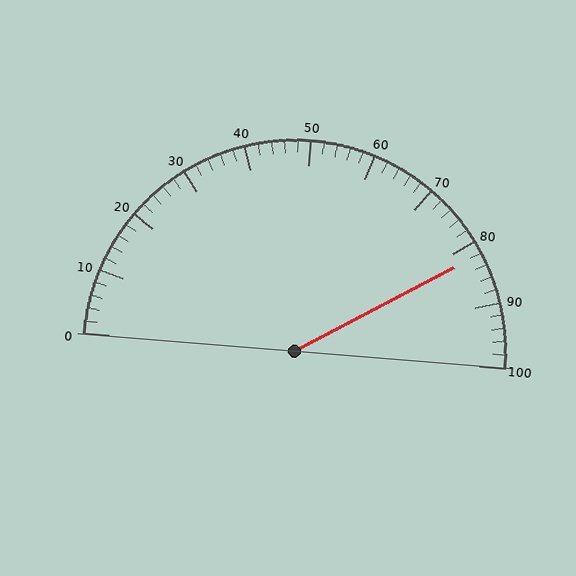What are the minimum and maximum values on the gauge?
The gauge ranges from 0 to 100.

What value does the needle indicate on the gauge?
The needle indicates approximately 82.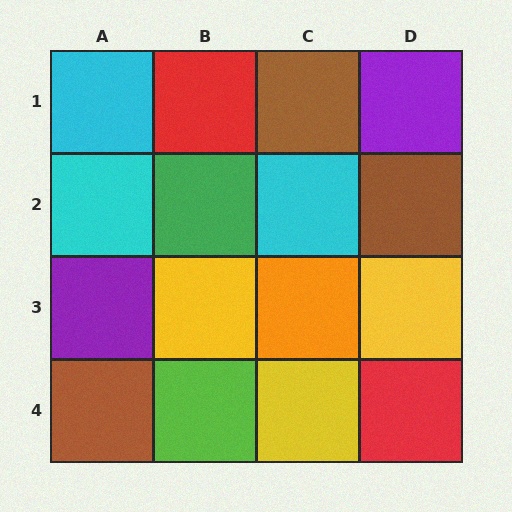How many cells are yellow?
3 cells are yellow.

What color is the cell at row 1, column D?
Purple.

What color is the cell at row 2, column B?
Green.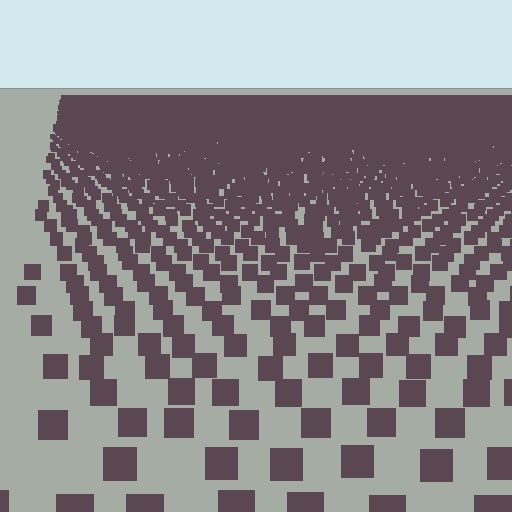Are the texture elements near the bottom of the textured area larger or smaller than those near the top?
Larger. Near the bottom, elements are closer to the viewer and appear at a bigger on-screen size.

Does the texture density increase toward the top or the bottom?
Density increases toward the top.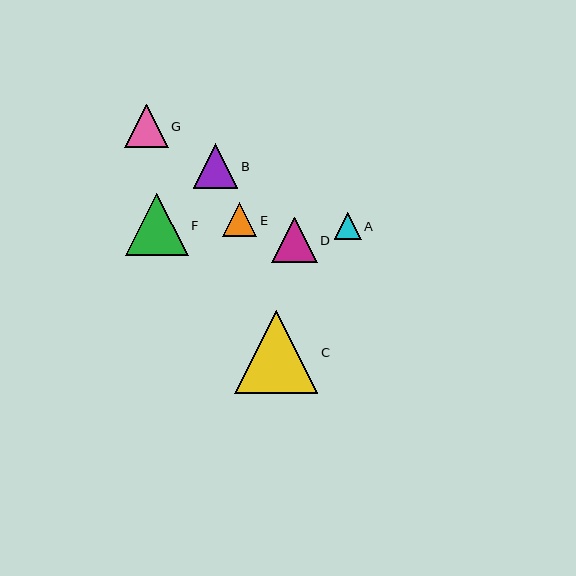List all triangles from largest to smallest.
From largest to smallest: C, F, D, B, G, E, A.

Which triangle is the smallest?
Triangle A is the smallest with a size of approximately 27 pixels.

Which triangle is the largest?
Triangle C is the largest with a size of approximately 84 pixels.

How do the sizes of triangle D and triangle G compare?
Triangle D and triangle G are approximately the same size.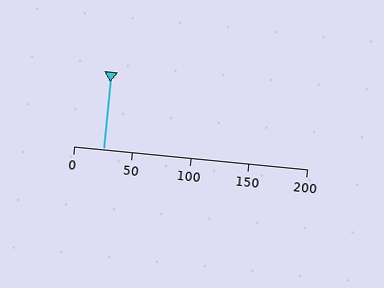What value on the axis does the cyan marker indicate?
The marker indicates approximately 25.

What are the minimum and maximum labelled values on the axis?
The axis runs from 0 to 200.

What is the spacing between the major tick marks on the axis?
The major ticks are spaced 50 apart.